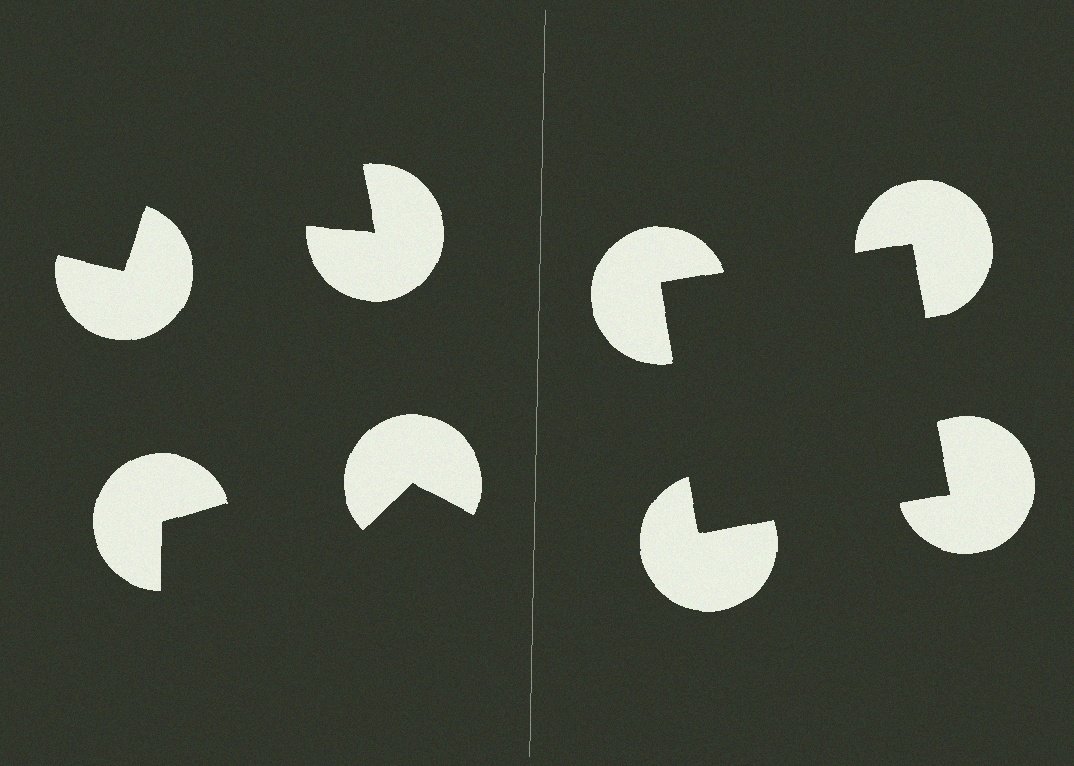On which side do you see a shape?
An illusory square appears on the right side. On the left side the wedge cuts are rotated, so no coherent shape forms.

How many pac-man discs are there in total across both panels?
8 — 4 on each side.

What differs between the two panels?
The pac-man discs are positioned identically on both sides; only the wedge orientations differ. On the right they align to a square; on the left they are misaligned.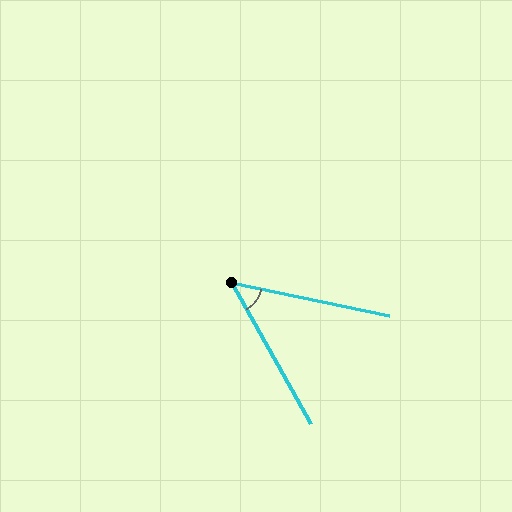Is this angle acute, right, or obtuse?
It is acute.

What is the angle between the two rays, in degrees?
Approximately 49 degrees.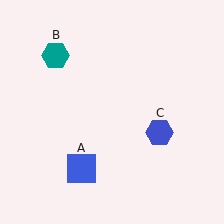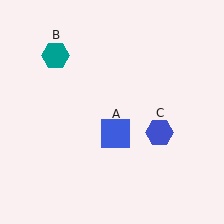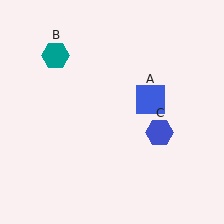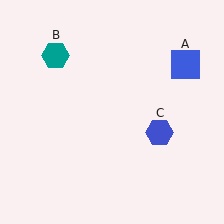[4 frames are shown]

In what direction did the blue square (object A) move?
The blue square (object A) moved up and to the right.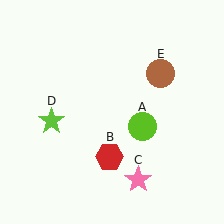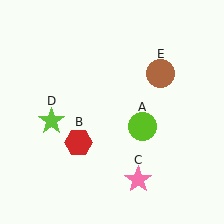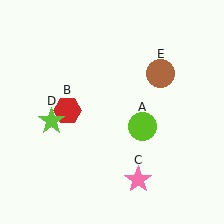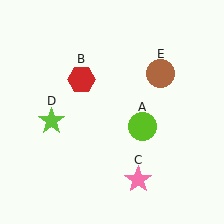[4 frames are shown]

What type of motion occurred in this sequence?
The red hexagon (object B) rotated clockwise around the center of the scene.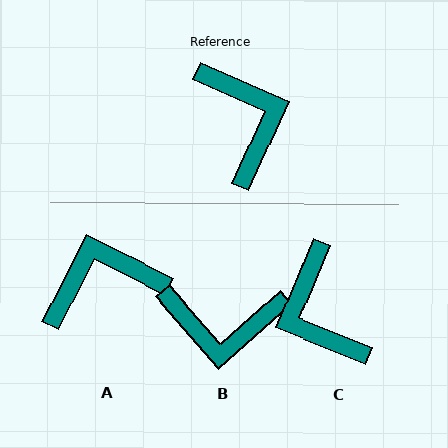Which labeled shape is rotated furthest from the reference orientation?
C, about 178 degrees away.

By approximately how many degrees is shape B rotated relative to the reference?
Approximately 114 degrees clockwise.